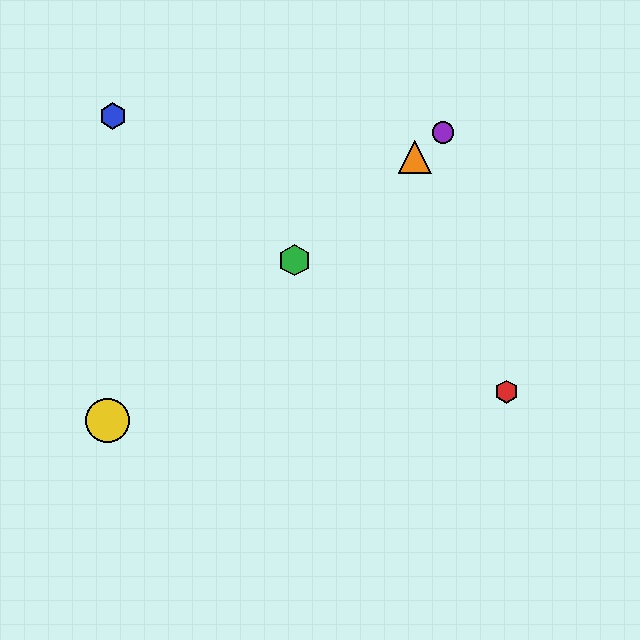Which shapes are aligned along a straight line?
The green hexagon, the yellow circle, the purple circle, the orange triangle are aligned along a straight line.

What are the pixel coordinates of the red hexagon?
The red hexagon is at (507, 392).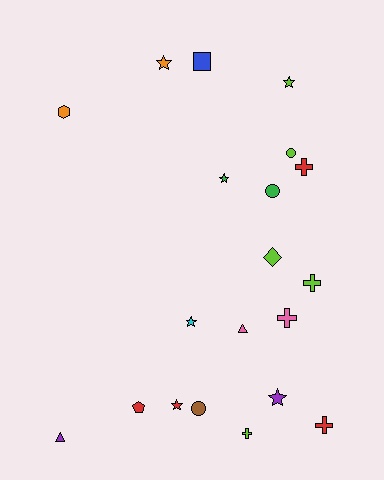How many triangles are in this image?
There are 2 triangles.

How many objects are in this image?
There are 20 objects.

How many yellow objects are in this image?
There are no yellow objects.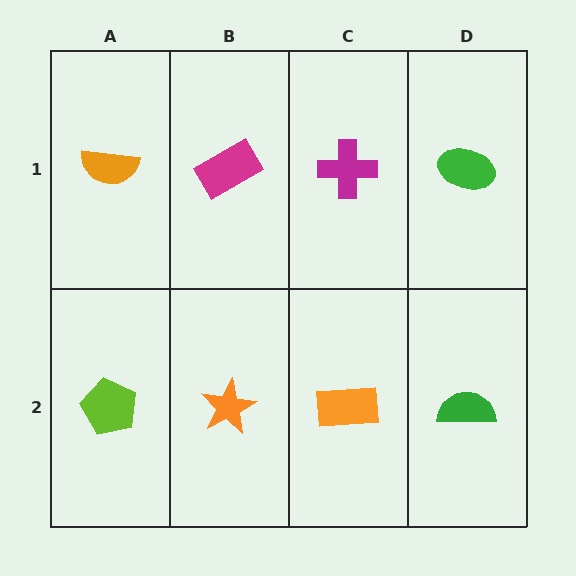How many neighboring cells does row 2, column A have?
2.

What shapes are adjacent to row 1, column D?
A green semicircle (row 2, column D), a magenta cross (row 1, column C).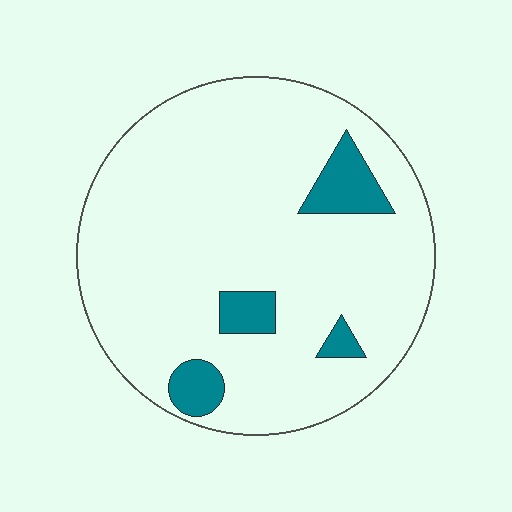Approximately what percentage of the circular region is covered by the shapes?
Approximately 10%.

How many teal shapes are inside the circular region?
4.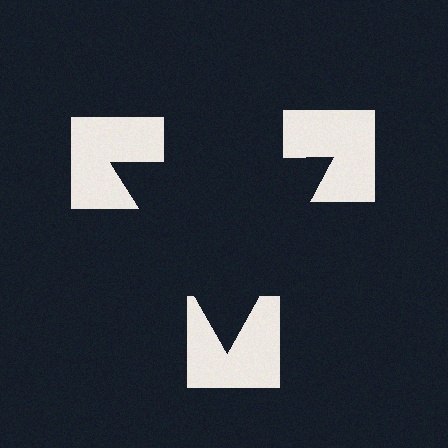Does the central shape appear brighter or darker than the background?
It typically appears slightly darker than the background, even though no actual brightness change is drawn.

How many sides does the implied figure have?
3 sides.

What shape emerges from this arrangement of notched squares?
An illusory triangle — its edges are inferred from the aligned wedge cuts in the notched squares, not physically drawn.